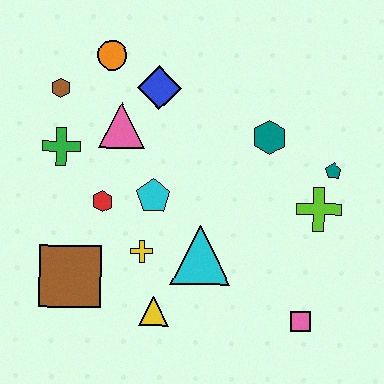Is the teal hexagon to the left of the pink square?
Yes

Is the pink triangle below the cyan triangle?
No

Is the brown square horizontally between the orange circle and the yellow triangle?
No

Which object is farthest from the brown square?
The teal pentagon is farthest from the brown square.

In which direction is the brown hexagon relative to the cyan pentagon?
The brown hexagon is above the cyan pentagon.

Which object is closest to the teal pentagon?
The lime cross is closest to the teal pentagon.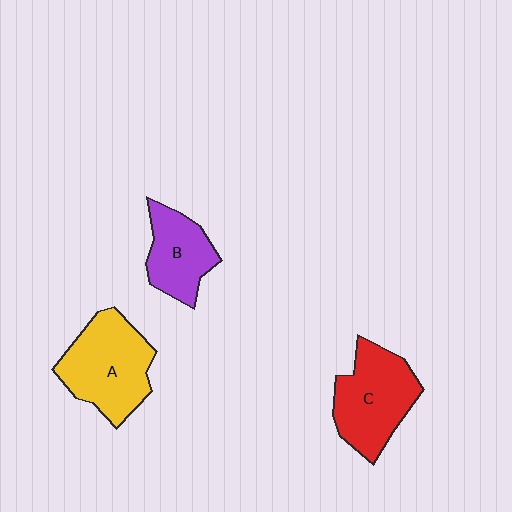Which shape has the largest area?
Shape A (yellow).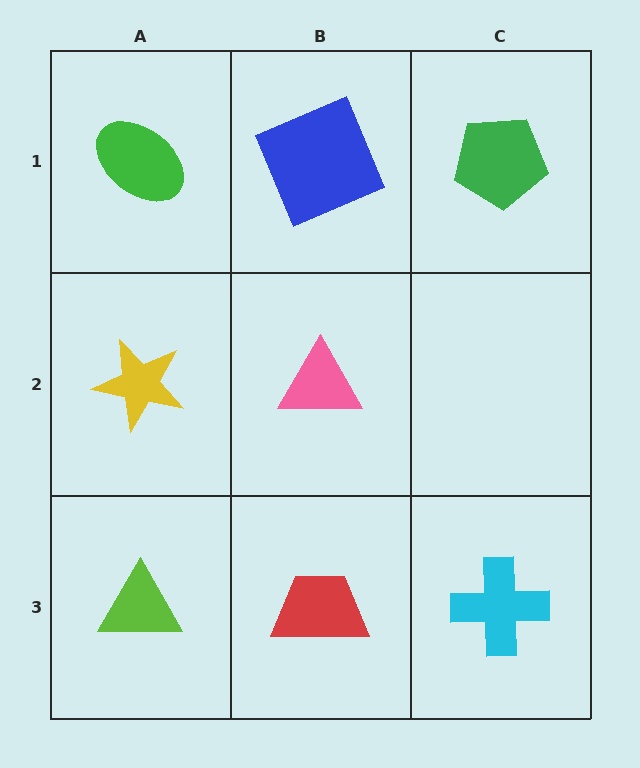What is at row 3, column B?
A red trapezoid.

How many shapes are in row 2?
2 shapes.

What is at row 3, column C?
A cyan cross.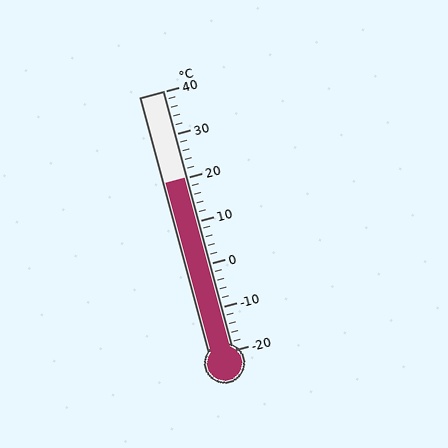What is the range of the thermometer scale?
The thermometer scale ranges from -20°C to 40°C.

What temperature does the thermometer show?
The thermometer shows approximately 20°C.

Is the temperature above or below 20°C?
The temperature is at 20°C.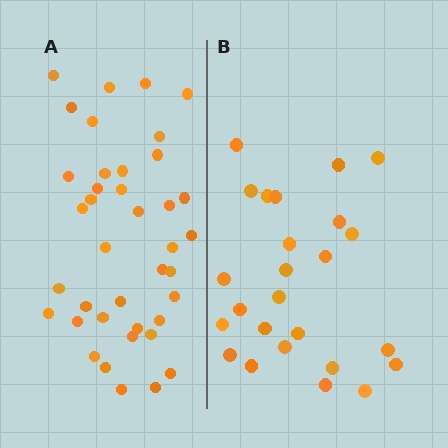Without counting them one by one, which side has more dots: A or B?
Region A (the left region) has more dots.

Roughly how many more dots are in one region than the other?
Region A has approximately 15 more dots than region B.